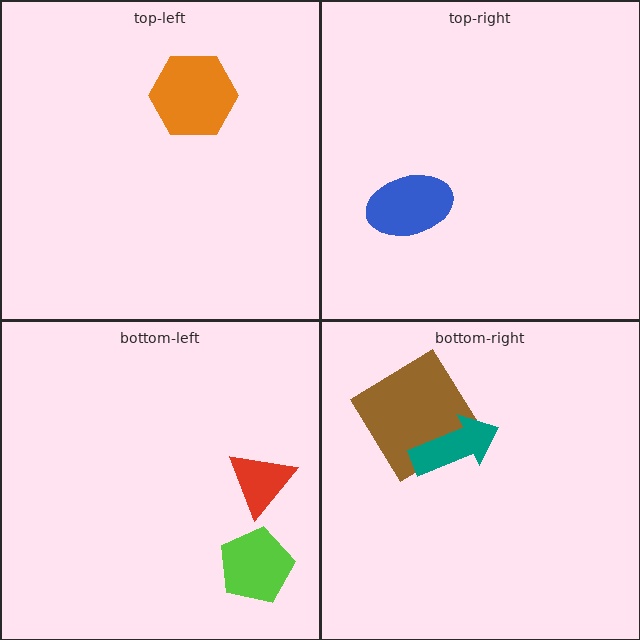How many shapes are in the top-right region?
1.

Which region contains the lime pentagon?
The bottom-left region.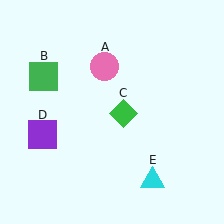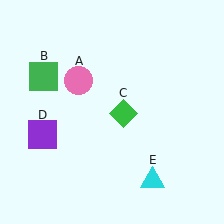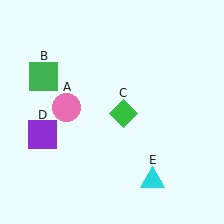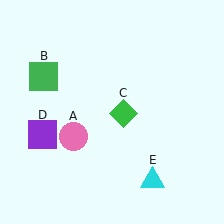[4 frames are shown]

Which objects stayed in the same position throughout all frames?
Green square (object B) and green diamond (object C) and purple square (object D) and cyan triangle (object E) remained stationary.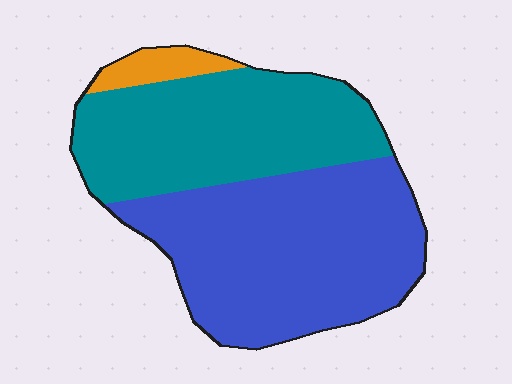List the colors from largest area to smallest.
From largest to smallest: blue, teal, orange.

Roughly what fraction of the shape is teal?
Teal covers roughly 40% of the shape.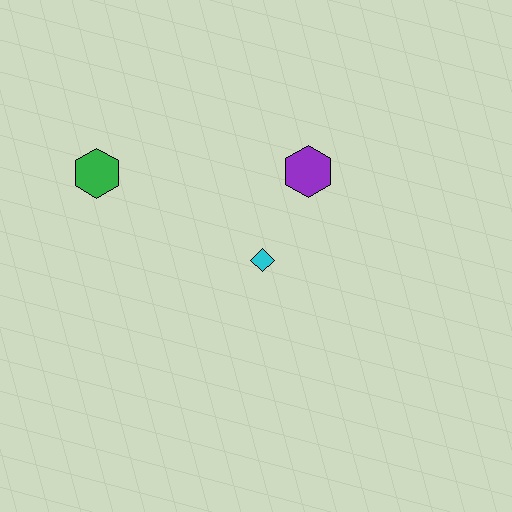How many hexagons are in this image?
There are 2 hexagons.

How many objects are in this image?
There are 3 objects.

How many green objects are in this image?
There is 1 green object.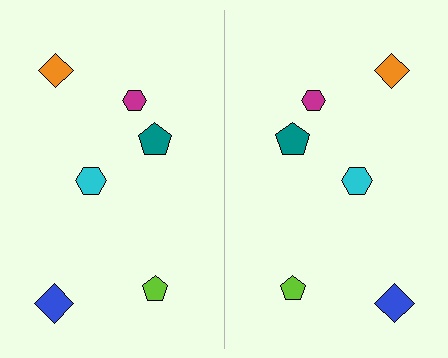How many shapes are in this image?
There are 12 shapes in this image.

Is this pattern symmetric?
Yes, this pattern has bilateral (reflection) symmetry.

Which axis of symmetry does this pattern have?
The pattern has a vertical axis of symmetry running through the center of the image.